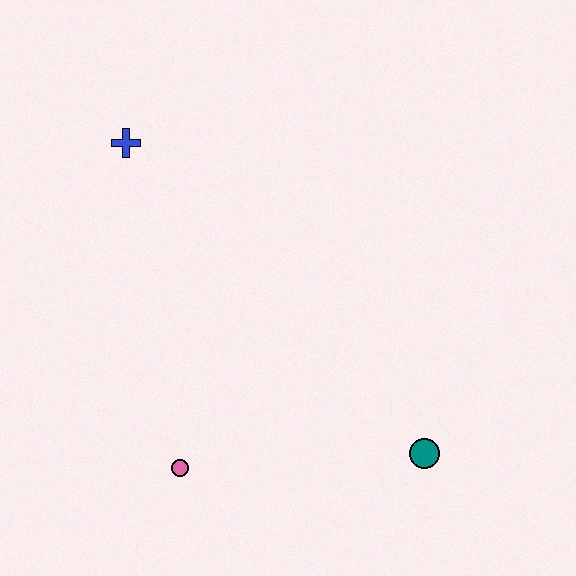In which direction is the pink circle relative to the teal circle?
The pink circle is to the left of the teal circle.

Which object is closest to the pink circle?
The teal circle is closest to the pink circle.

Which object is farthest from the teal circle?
The blue cross is farthest from the teal circle.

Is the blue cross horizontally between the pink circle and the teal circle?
No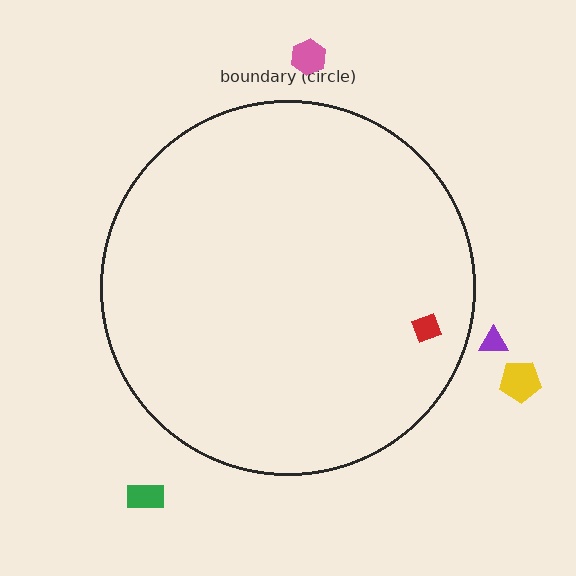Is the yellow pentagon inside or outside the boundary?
Outside.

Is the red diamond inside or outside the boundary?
Inside.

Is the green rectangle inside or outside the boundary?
Outside.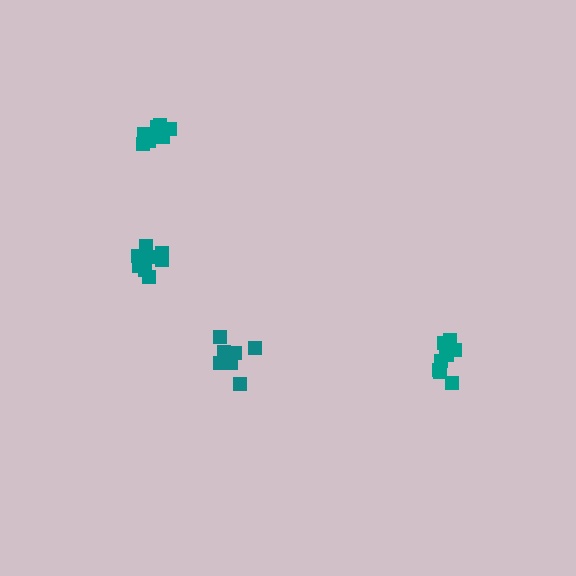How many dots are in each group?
Group 1: 9 dots, Group 2: 7 dots, Group 3: 9 dots, Group 4: 9 dots (34 total).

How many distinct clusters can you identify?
There are 4 distinct clusters.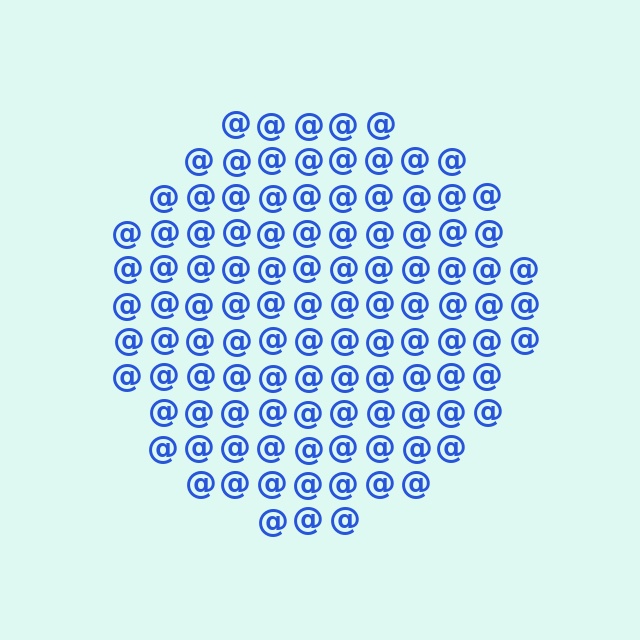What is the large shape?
The large shape is a circle.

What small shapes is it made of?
It is made of small at signs.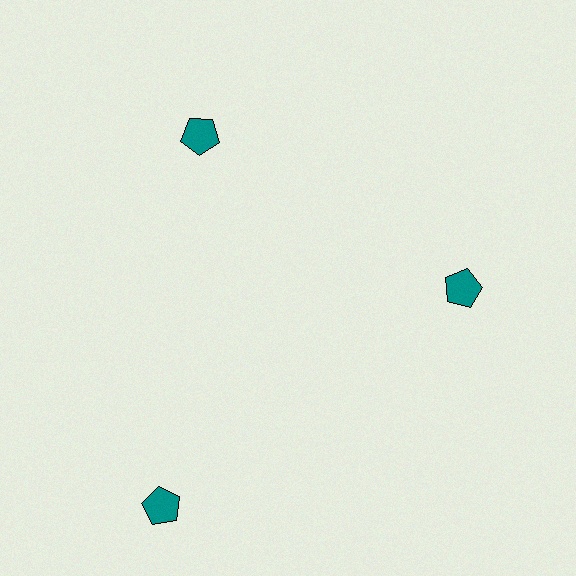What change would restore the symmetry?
The symmetry would be restored by moving it inward, back onto the ring so that all 3 pentagons sit at equal angles and equal distance from the center.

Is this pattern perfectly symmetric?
No. The 3 teal pentagons are arranged in a ring, but one element near the 7 o'clock position is pushed outward from the center, breaking the 3-fold rotational symmetry.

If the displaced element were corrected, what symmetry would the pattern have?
It would have 3-fold rotational symmetry — the pattern would map onto itself every 120 degrees.